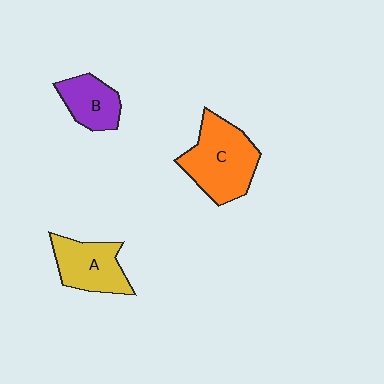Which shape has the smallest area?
Shape B (purple).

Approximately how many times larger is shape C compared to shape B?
Approximately 1.8 times.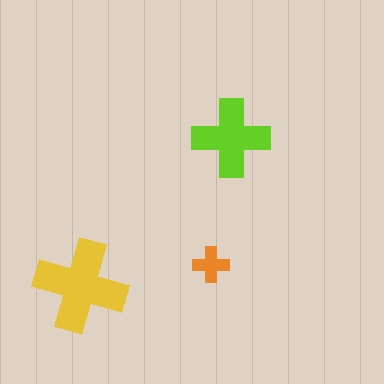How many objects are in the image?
There are 3 objects in the image.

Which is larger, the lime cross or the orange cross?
The lime one.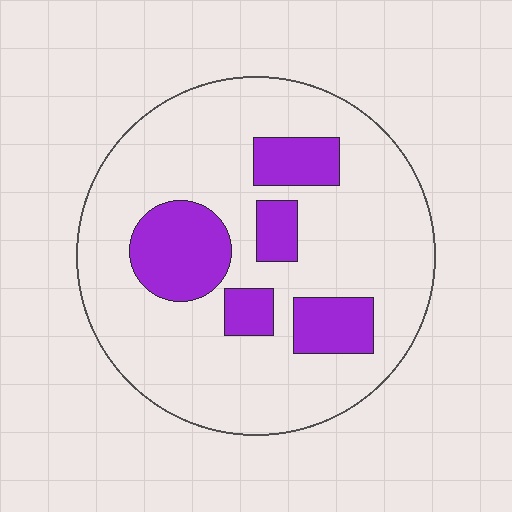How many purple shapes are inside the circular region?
5.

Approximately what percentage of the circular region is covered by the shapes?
Approximately 20%.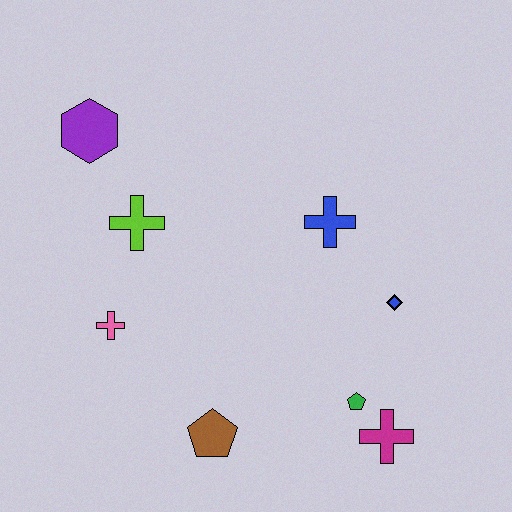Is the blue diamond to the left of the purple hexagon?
No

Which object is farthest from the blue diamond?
The purple hexagon is farthest from the blue diamond.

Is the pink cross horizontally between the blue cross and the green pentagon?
No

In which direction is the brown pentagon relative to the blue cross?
The brown pentagon is below the blue cross.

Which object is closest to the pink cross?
The lime cross is closest to the pink cross.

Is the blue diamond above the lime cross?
No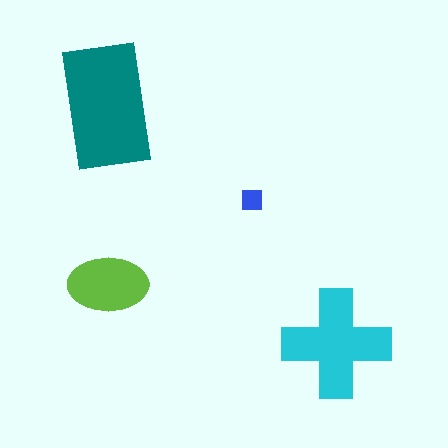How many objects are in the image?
There are 4 objects in the image.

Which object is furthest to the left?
The teal rectangle is leftmost.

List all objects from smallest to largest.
The blue square, the lime ellipse, the cyan cross, the teal rectangle.